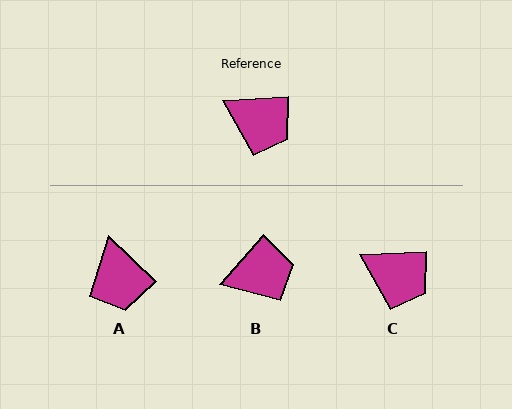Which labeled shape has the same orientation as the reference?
C.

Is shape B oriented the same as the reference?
No, it is off by about 46 degrees.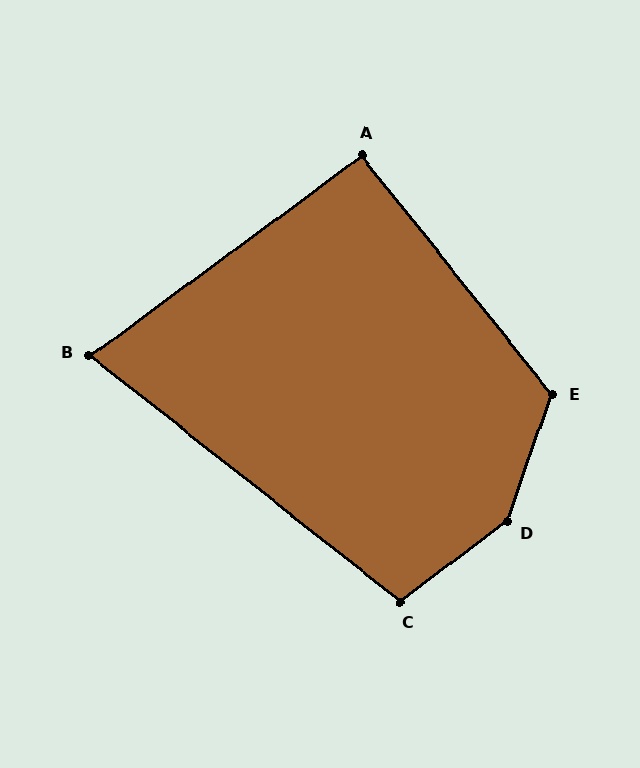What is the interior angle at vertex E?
Approximately 122 degrees (obtuse).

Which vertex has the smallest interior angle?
B, at approximately 75 degrees.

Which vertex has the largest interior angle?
D, at approximately 146 degrees.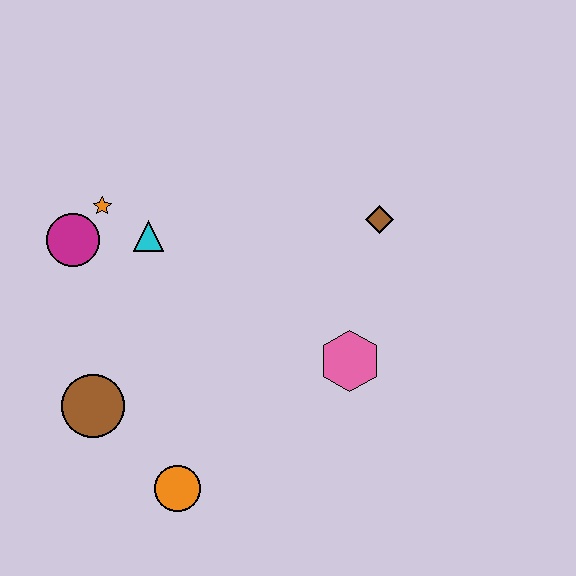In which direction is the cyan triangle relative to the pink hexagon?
The cyan triangle is to the left of the pink hexagon.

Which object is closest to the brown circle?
The orange circle is closest to the brown circle.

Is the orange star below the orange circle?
No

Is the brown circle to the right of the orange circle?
No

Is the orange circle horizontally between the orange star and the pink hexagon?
Yes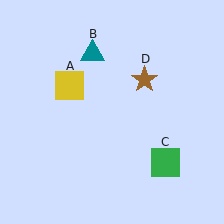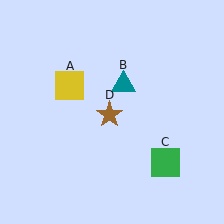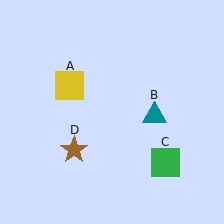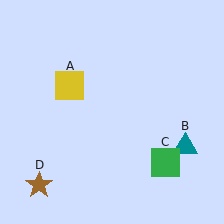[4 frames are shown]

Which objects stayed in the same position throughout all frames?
Yellow square (object A) and green square (object C) remained stationary.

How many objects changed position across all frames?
2 objects changed position: teal triangle (object B), brown star (object D).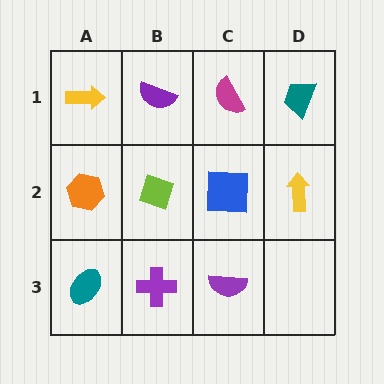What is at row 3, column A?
A teal ellipse.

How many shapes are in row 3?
3 shapes.